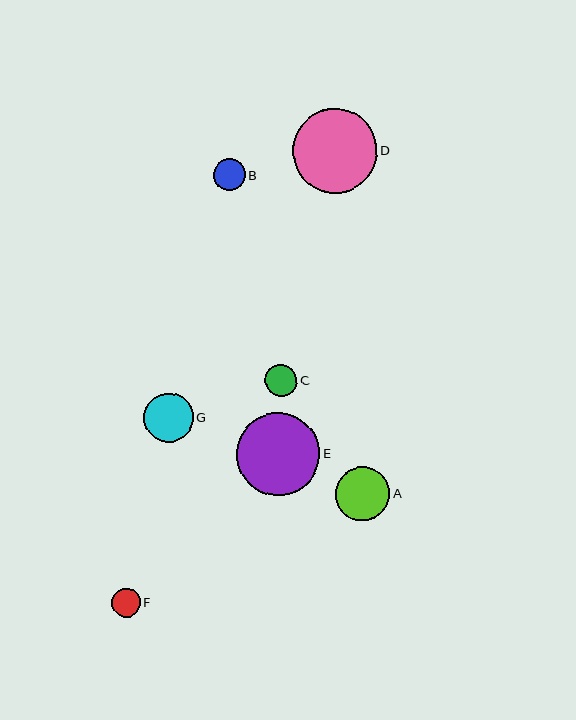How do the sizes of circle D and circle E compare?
Circle D and circle E are approximately the same size.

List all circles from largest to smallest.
From largest to smallest: D, E, A, G, C, B, F.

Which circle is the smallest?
Circle F is the smallest with a size of approximately 29 pixels.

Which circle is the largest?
Circle D is the largest with a size of approximately 85 pixels.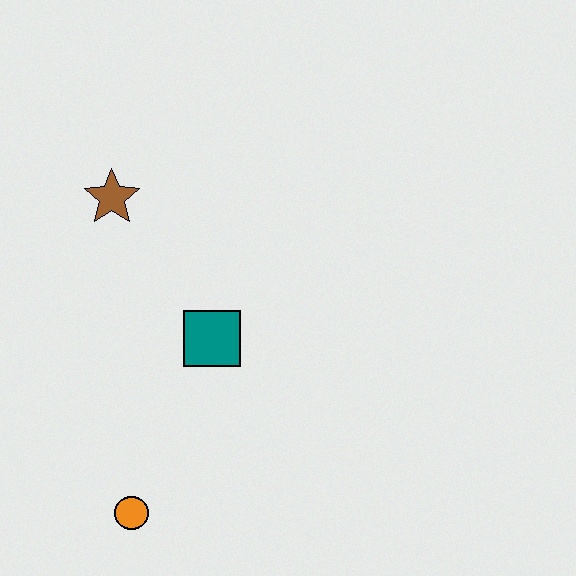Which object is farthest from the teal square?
The orange circle is farthest from the teal square.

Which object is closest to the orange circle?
The teal square is closest to the orange circle.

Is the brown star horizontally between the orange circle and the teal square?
No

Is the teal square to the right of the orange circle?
Yes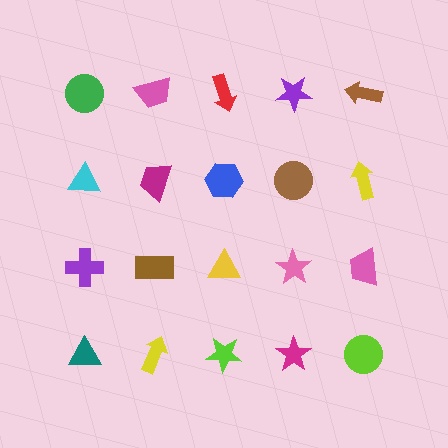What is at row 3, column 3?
A yellow triangle.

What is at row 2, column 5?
A yellow arrow.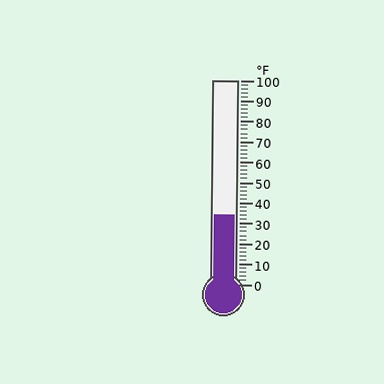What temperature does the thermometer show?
The thermometer shows approximately 34°F.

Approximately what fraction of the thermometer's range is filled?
The thermometer is filled to approximately 35% of its range.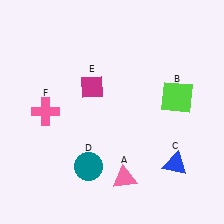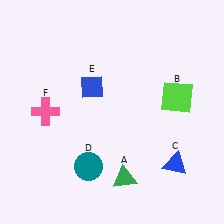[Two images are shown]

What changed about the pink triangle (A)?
In Image 1, A is pink. In Image 2, it changed to green.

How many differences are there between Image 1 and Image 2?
There are 2 differences between the two images.